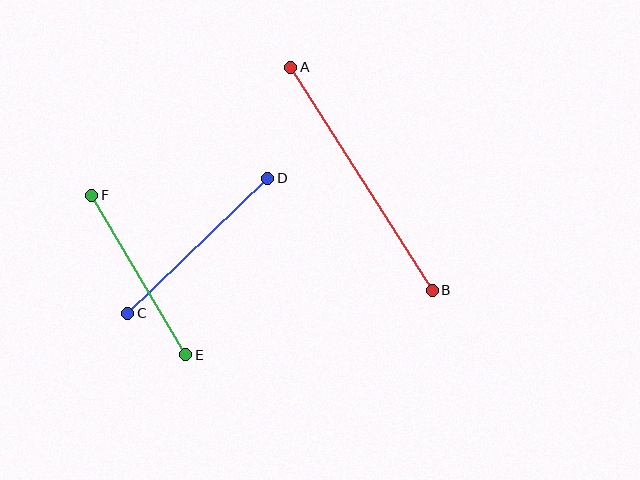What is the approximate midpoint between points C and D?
The midpoint is at approximately (198, 246) pixels.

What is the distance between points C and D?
The distance is approximately 194 pixels.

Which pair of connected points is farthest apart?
Points A and B are farthest apart.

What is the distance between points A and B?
The distance is approximately 264 pixels.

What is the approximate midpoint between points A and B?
The midpoint is at approximately (362, 179) pixels.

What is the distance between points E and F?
The distance is approximately 185 pixels.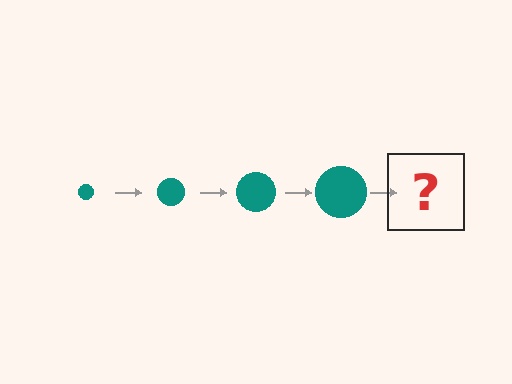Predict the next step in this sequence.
The next step is a teal circle, larger than the previous one.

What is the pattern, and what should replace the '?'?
The pattern is that the circle gets progressively larger each step. The '?' should be a teal circle, larger than the previous one.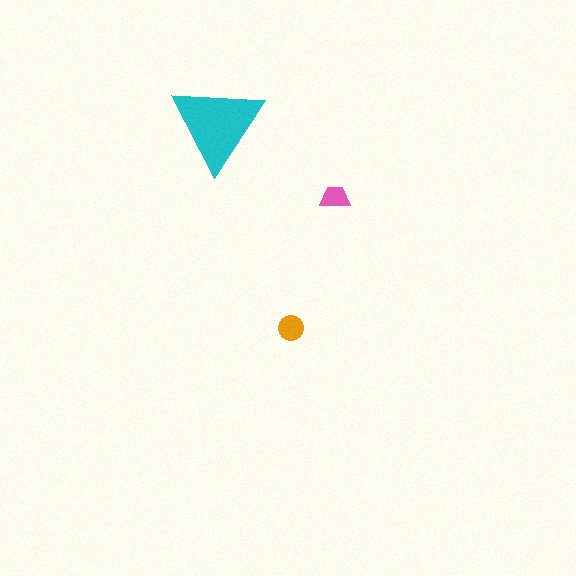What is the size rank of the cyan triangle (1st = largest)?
1st.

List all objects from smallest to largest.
The pink trapezoid, the orange circle, the cyan triangle.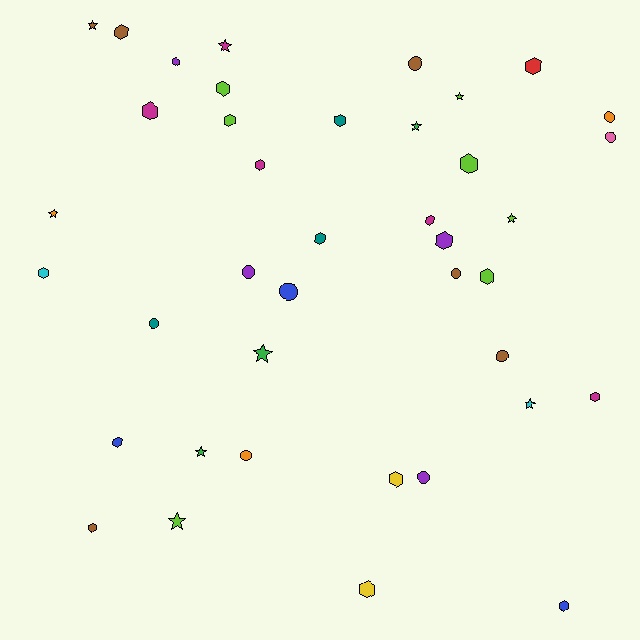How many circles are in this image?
There are 10 circles.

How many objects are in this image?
There are 40 objects.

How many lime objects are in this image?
There are 7 lime objects.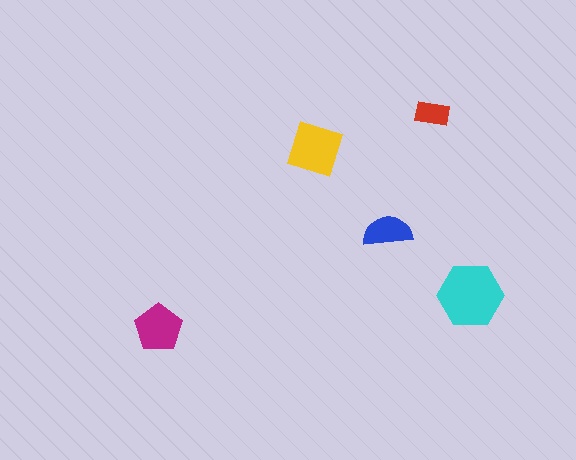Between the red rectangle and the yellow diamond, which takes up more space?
The yellow diamond.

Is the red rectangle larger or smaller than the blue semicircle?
Smaller.